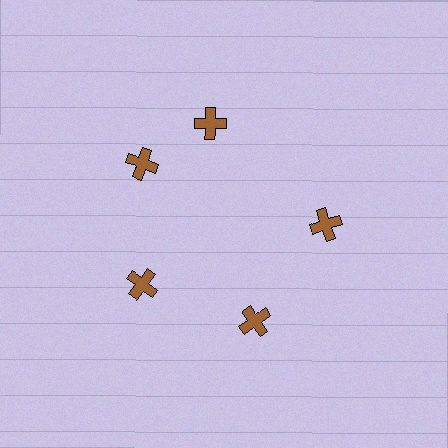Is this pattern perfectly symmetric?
No. The 5 brown crosses are arranged in a ring, but one element near the 1 o'clock position is rotated out of alignment along the ring, breaking the 5-fold rotational symmetry.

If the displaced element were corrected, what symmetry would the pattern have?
It would have 5-fold rotational symmetry — the pattern would map onto itself every 72 degrees.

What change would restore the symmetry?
The symmetry would be restored by rotating it back into even spacing with its neighbors so that all 5 crosses sit at equal angles and equal distance from the center.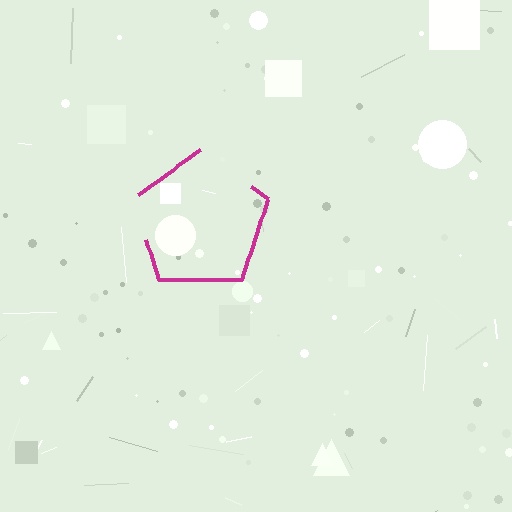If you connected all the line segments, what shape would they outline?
They would outline a pentagon.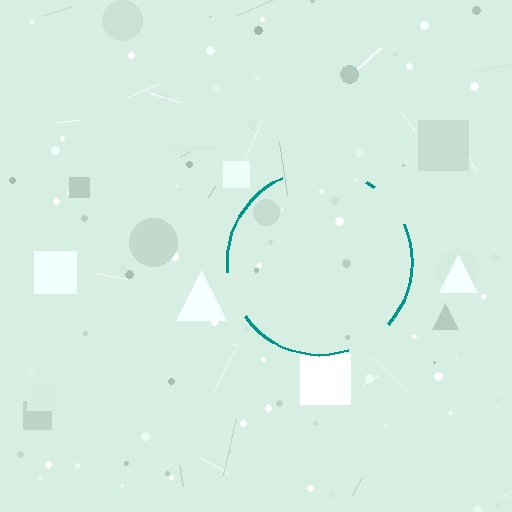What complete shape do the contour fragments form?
The contour fragments form a circle.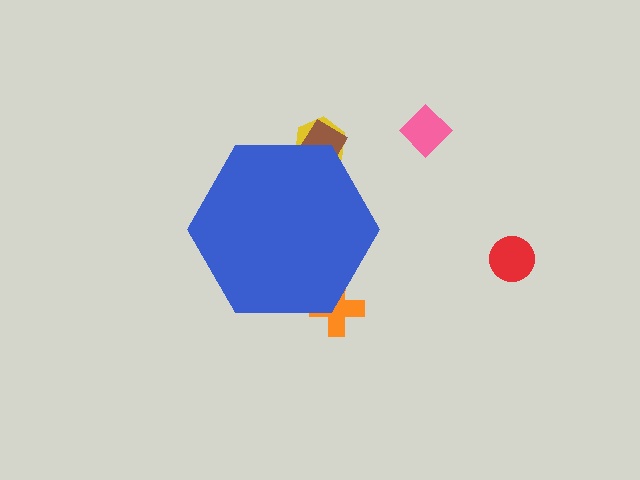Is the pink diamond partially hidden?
No, the pink diamond is fully visible.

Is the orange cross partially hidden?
Yes, the orange cross is partially hidden behind the blue hexagon.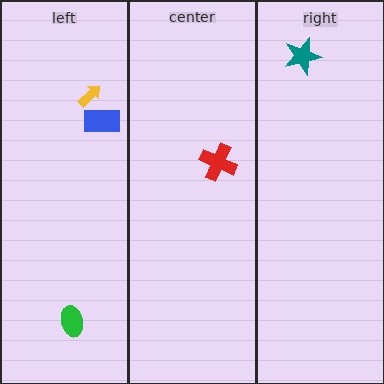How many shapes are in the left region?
3.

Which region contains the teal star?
The right region.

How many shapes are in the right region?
1.